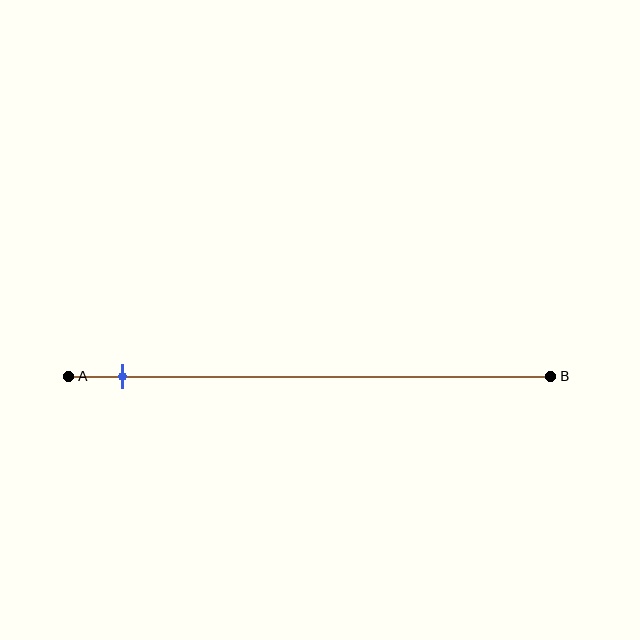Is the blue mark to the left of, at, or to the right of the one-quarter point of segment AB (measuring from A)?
The blue mark is to the left of the one-quarter point of segment AB.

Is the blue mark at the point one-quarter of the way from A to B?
No, the mark is at about 10% from A, not at the 25% one-quarter point.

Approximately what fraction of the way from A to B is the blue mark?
The blue mark is approximately 10% of the way from A to B.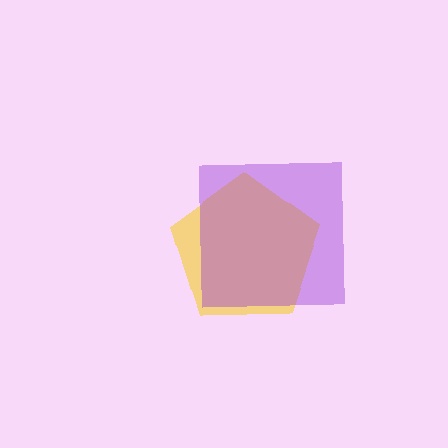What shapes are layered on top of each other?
The layered shapes are: a yellow pentagon, a purple square.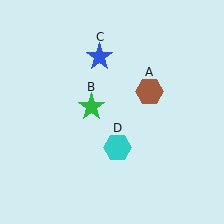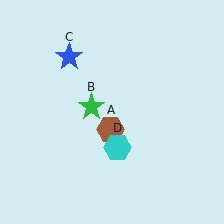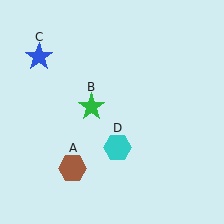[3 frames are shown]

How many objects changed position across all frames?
2 objects changed position: brown hexagon (object A), blue star (object C).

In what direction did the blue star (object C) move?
The blue star (object C) moved left.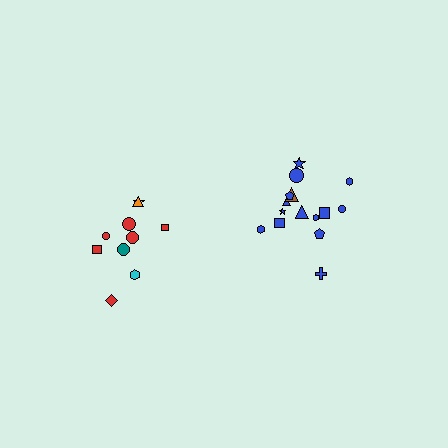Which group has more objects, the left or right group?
The right group.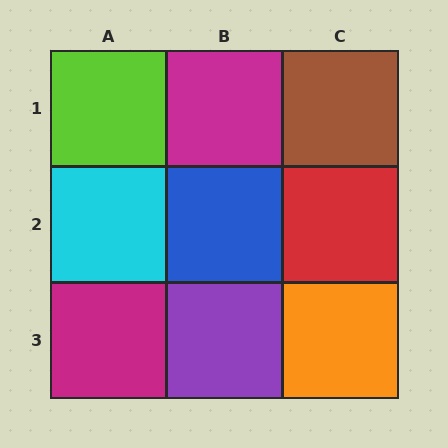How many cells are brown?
1 cell is brown.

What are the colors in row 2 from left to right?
Cyan, blue, red.